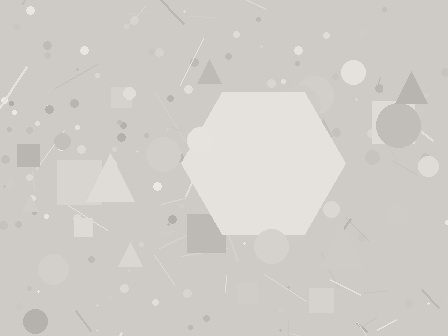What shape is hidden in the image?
A hexagon is hidden in the image.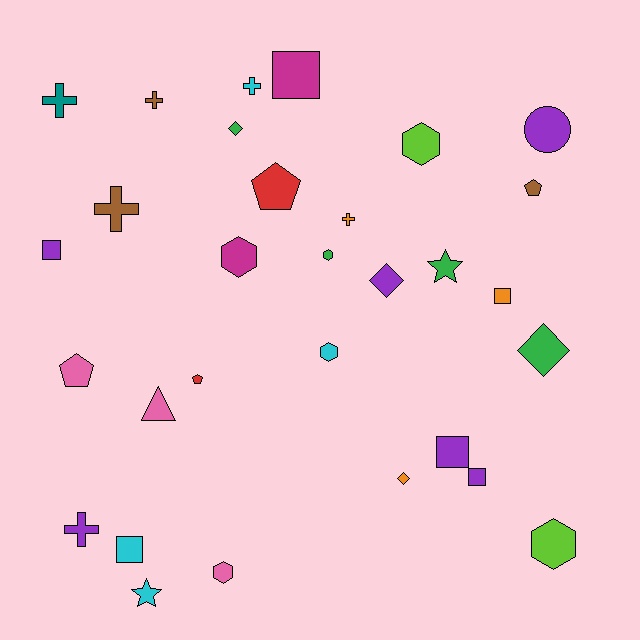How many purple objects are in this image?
There are 6 purple objects.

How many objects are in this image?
There are 30 objects.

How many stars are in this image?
There are 2 stars.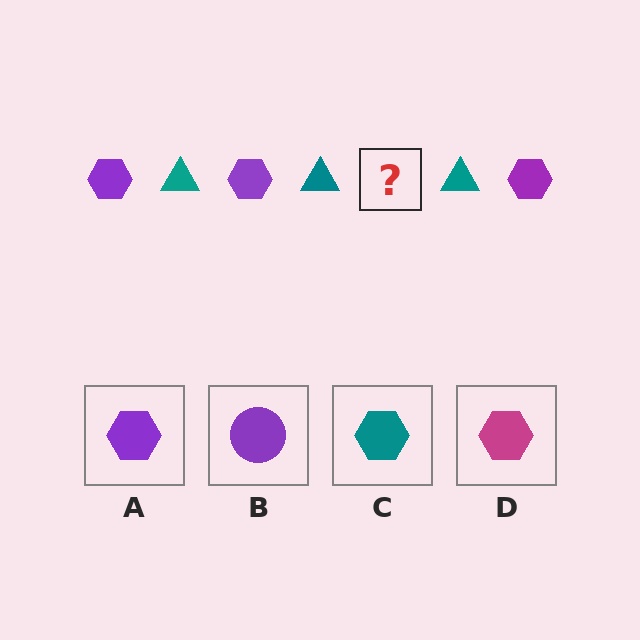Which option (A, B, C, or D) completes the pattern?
A.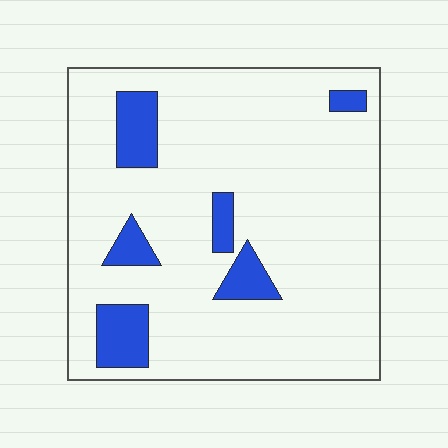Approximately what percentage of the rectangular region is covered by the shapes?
Approximately 15%.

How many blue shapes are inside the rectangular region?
6.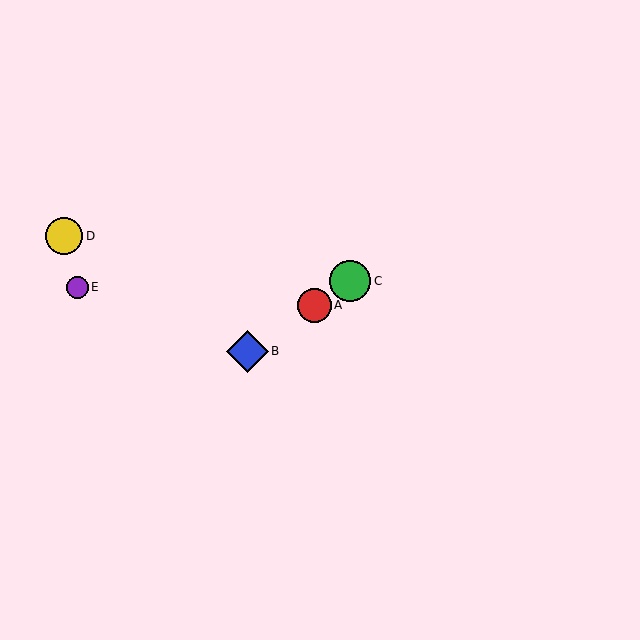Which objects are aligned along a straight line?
Objects A, B, C are aligned along a straight line.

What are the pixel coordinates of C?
Object C is at (350, 281).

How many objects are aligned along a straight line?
3 objects (A, B, C) are aligned along a straight line.